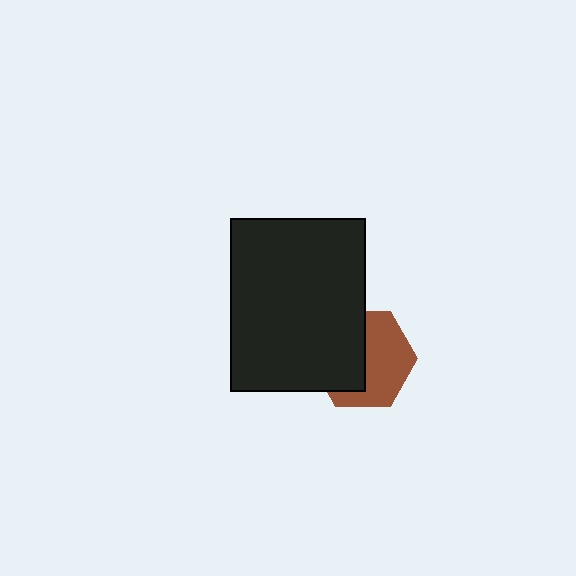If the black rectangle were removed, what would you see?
You would see the complete brown hexagon.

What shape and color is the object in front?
The object in front is a black rectangle.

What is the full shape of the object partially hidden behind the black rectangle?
The partially hidden object is a brown hexagon.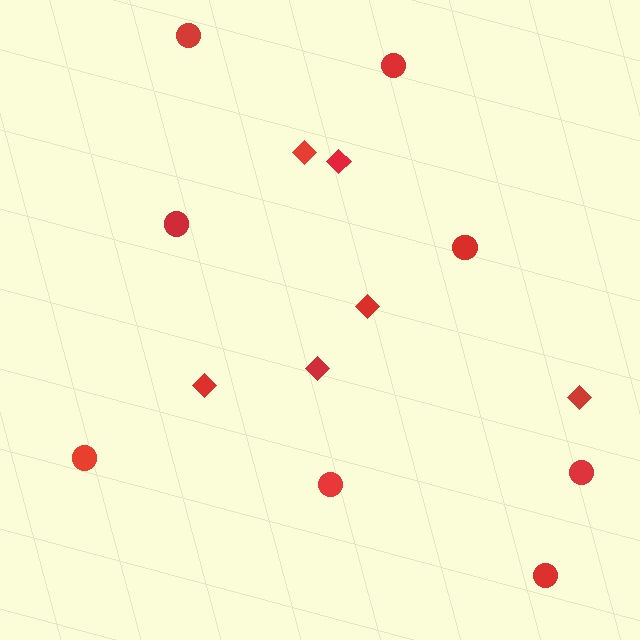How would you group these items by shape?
There are 2 groups: one group of circles (8) and one group of diamonds (6).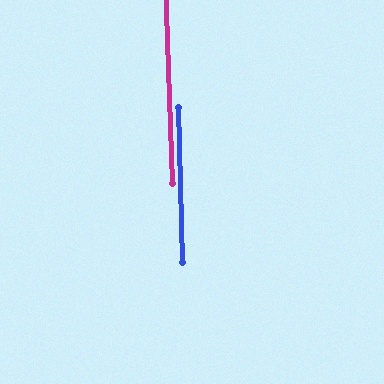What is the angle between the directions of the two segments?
Approximately 0 degrees.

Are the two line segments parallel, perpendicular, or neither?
Parallel — their directions differ by only 0.2°.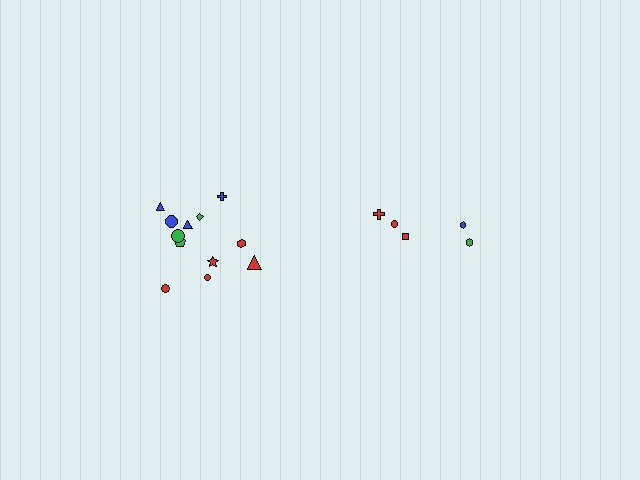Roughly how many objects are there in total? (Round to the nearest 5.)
Roughly 15 objects in total.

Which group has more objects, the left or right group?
The left group.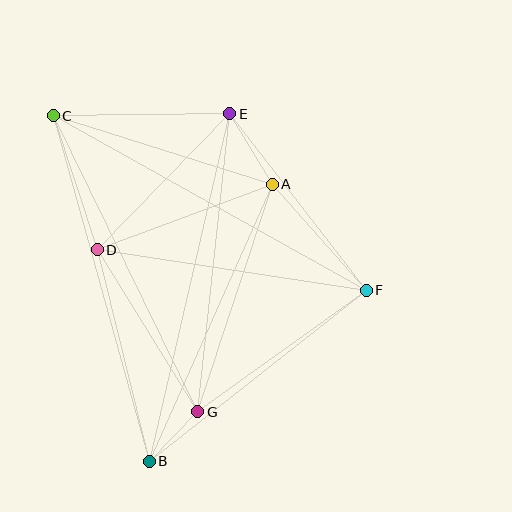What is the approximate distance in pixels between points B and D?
The distance between B and D is approximately 218 pixels.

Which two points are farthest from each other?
Points C and F are farthest from each other.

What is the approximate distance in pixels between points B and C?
The distance between B and C is approximately 358 pixels.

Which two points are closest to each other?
Points B and G are closest to each other.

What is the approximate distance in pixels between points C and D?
The distance between C and D is approximately 141 pixels.